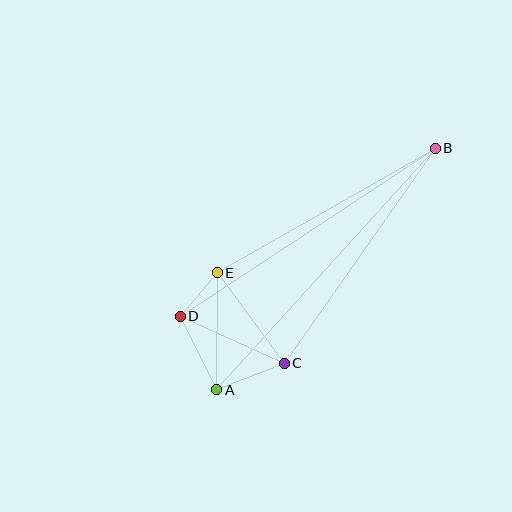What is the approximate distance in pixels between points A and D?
The distance between A and D is approximately 82 pixels.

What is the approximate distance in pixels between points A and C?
The distance between A and C is approximately 72 pixels.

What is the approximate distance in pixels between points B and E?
The distance between B and E is approximately 251 pixels.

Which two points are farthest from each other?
Points A and B are farthest from each other.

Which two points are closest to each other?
Points D and E are closest to each other.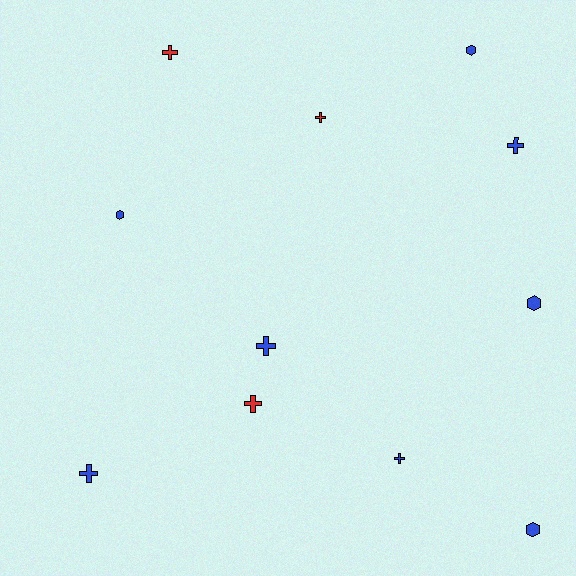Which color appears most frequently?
Blue, with 8 objects.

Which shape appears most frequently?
Cross, with 7 objects.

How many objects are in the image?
There are 11 objects.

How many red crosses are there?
There are 3 red crosses.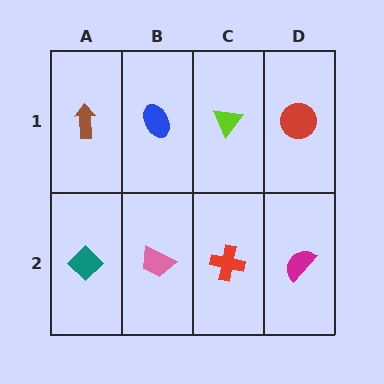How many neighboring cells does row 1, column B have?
3.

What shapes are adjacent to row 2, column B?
A blue ellipse (row 1, column B), a teal diamond (row 2, column A), a red cross (row 2, column C).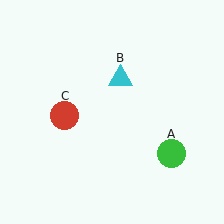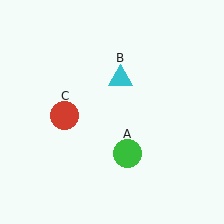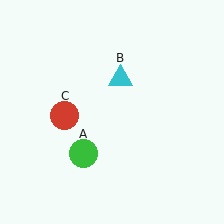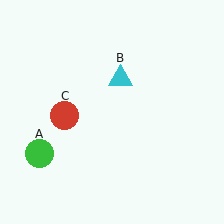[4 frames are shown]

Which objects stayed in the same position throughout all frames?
Cyan triangle (object B) and red circle (object C) remained stationary.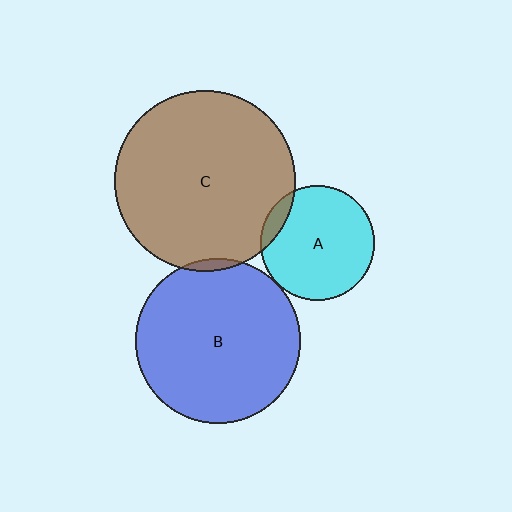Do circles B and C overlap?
Yes.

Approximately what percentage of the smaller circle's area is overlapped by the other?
Approximately 5%.